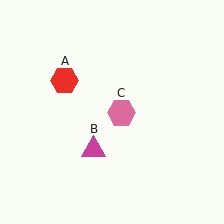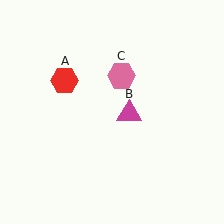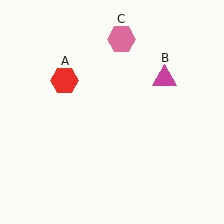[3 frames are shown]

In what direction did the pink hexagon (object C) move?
The pink hexagon (object C) moved up.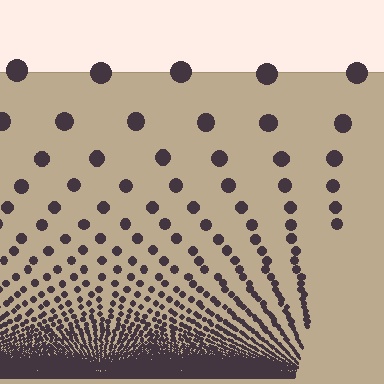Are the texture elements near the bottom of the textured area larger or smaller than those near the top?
Smaller. The gradient is inverted — elements near the bottom are smaller and denser.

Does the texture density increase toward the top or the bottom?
Density increases toward the bottom.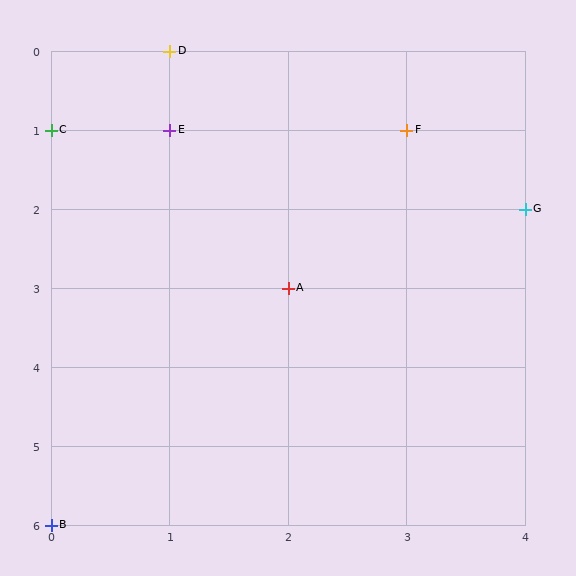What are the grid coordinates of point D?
Point D is at grid coordinates (1, 0).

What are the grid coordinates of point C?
Point C is at grid coordinates (0, 1).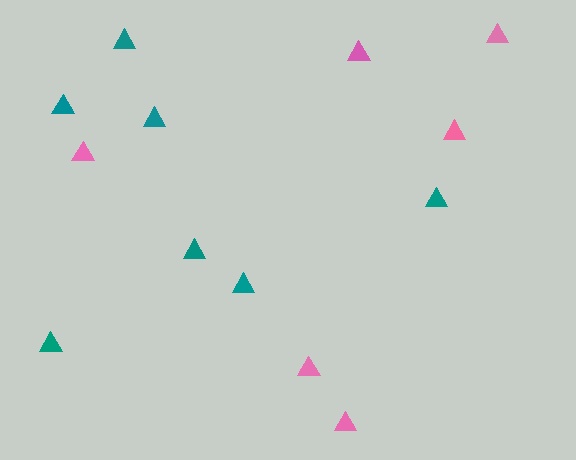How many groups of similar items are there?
There are 2 groups: one group of teal triangles (7) and one group of pink triangles (6).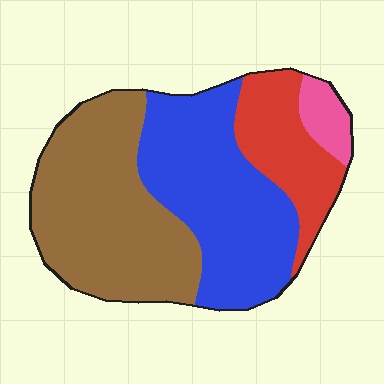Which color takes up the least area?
Pink, at roughly 5%.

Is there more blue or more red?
Blue.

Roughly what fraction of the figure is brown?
Brown takes up between a third and a half of the figure.